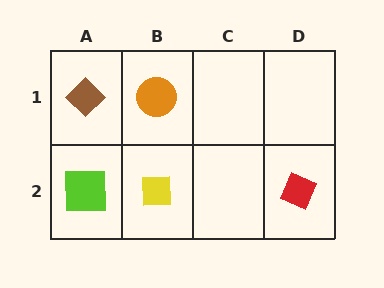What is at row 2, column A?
A lime square.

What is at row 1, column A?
A brown diamond.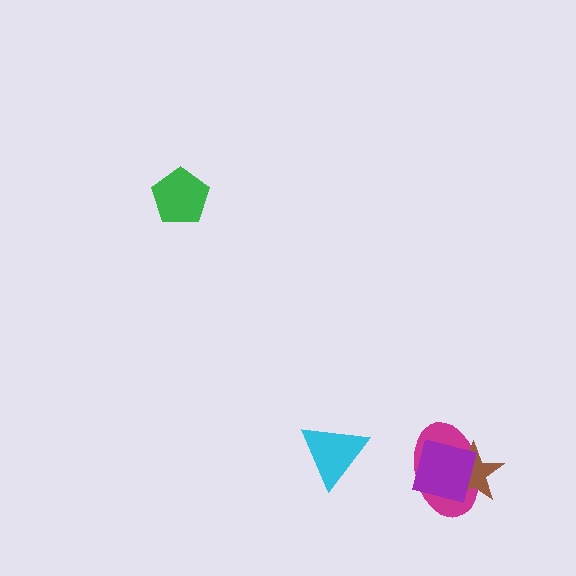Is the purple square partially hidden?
No, no other shape covers it.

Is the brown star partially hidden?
Yes, it is partially covered by another shape.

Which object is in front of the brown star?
The purple square is in front of the brown star.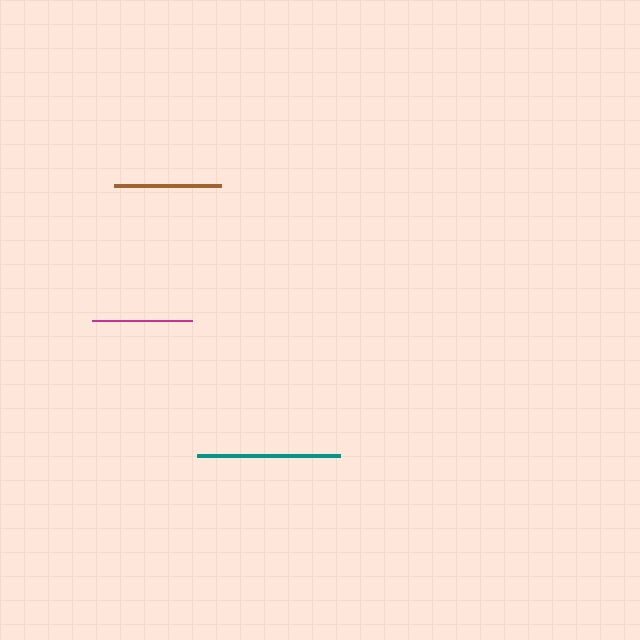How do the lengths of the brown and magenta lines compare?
The brown and magenta lines are approximately the same length.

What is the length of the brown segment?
The brown segment is approximately 107 pixels long.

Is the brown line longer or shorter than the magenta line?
The brown line is longer than the magenta line.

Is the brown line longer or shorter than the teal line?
The teal line is longer than the brown line.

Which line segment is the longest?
The teal line is the longest at approximately 143 pixels.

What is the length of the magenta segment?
The magenta segment is approximately 100 pixels long.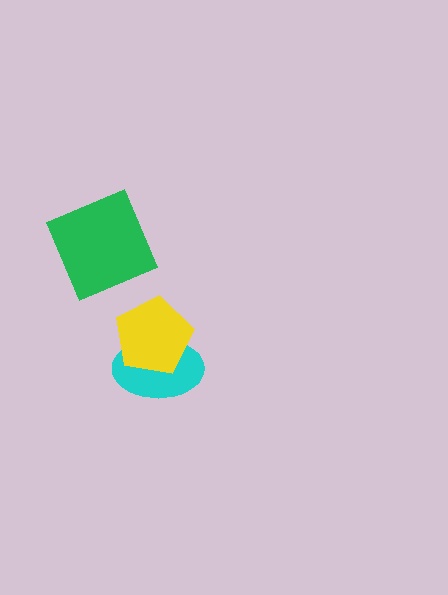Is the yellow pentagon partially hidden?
No, no other shape covers it.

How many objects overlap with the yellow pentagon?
1 object overlaps with the yellow pentagon.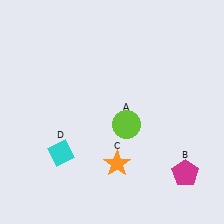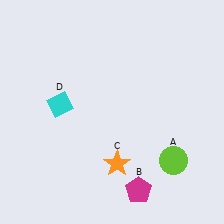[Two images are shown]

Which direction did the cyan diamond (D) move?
The cyan diamond (D) moved up.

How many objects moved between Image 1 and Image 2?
3 objects moved between the two images.